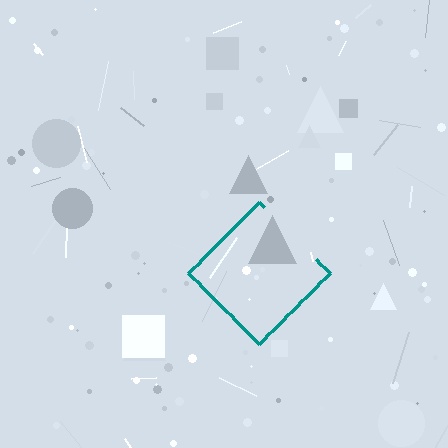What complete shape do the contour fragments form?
The contour fragments form a diamond.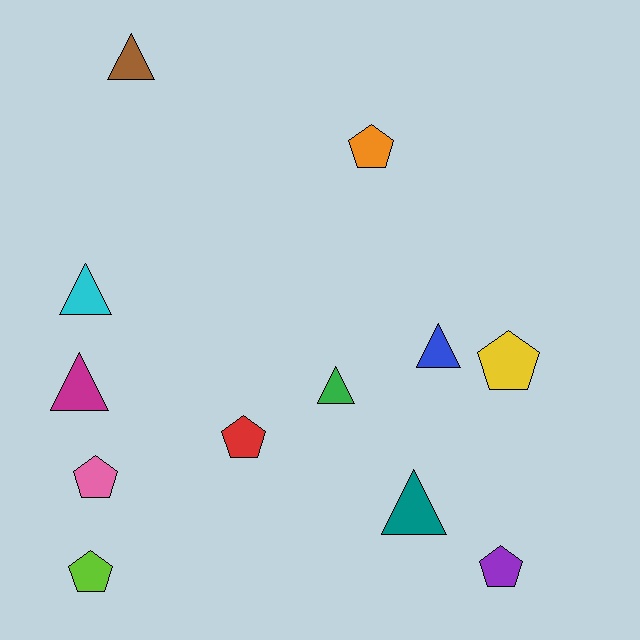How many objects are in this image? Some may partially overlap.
There are 12 objects.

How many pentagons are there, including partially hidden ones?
There are 6 pentagons.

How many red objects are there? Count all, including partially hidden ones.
There is 1 red object.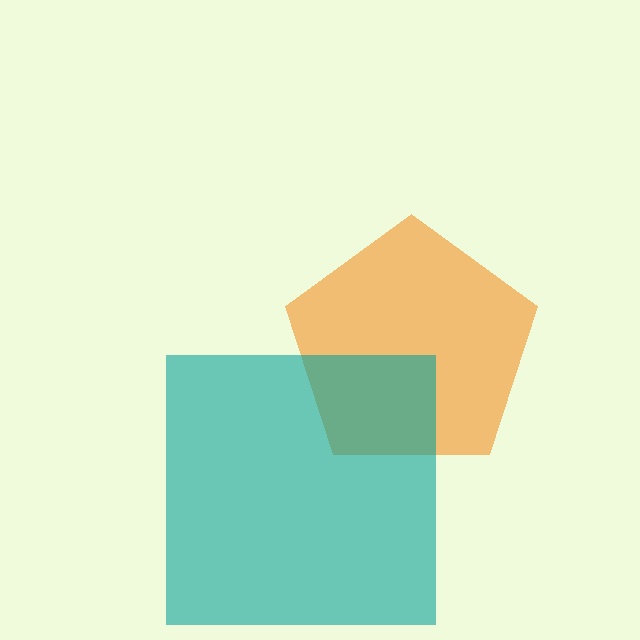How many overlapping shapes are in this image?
There are 2 overlapping shapes in the image.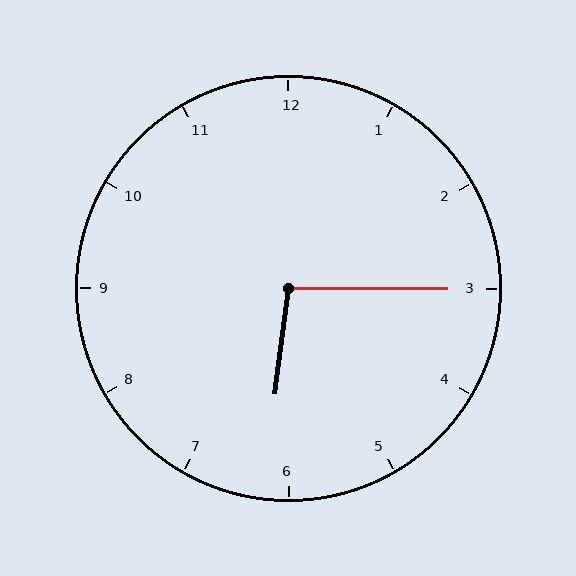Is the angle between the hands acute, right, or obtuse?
It is obtuse.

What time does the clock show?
6:15.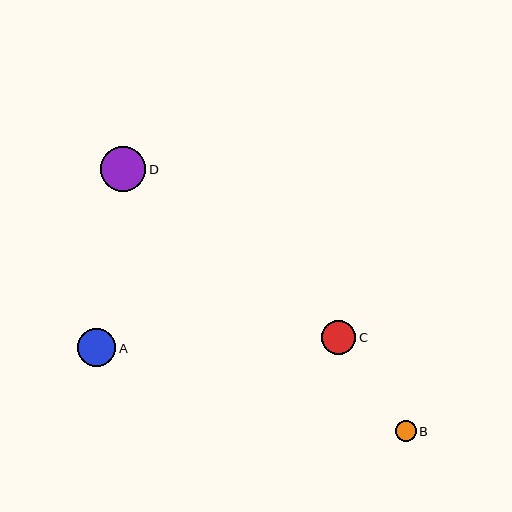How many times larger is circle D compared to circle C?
Circle D is approximately 1.3 times the size of circle C.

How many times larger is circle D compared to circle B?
Circle D is approximately 2.1 times the size of circle B.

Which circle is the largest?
Circle D is the largest with a size of approximately 45 pixels.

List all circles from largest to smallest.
From largest to smallest: D, A, C, B.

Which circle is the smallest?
Circle B is the smallest with a size of approximately 21 pixels.